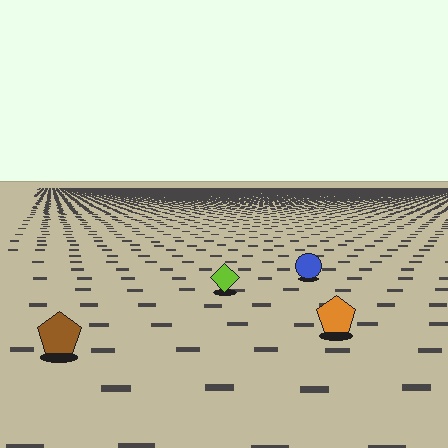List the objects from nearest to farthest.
From nearest to farthest: the brown pentagon, the orange pentagon, the lime diamond, the blue circle.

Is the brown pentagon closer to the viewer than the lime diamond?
Yes. The brown pentagon is closer — you can tell from the texture gradient: the ground texture is coarser near it.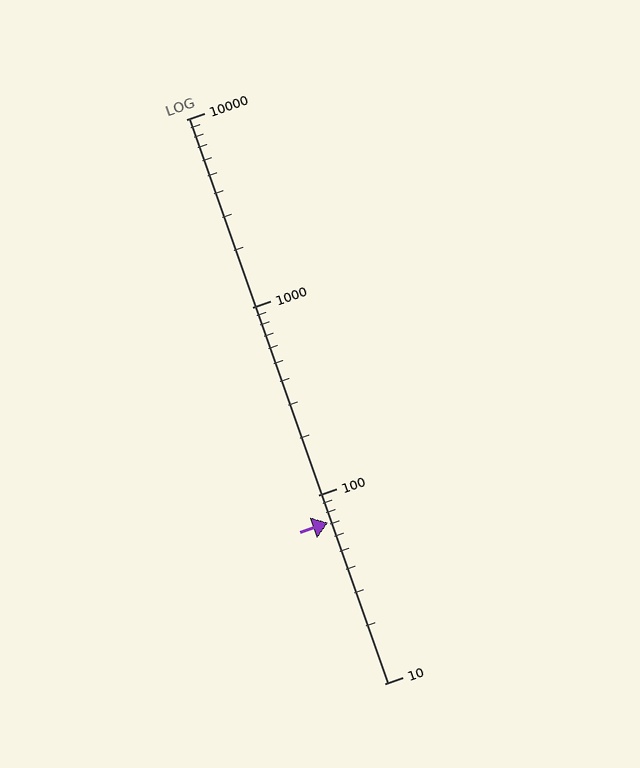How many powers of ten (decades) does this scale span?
The scale spans 3 decades, from 10 to 10000.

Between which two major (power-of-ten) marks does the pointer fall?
The pointer is between 10 and 100.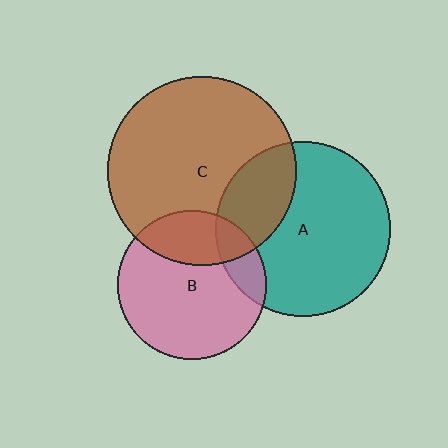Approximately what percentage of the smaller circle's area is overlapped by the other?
Approximately 15%.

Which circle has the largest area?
Circle C (brown).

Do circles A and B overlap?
Yes.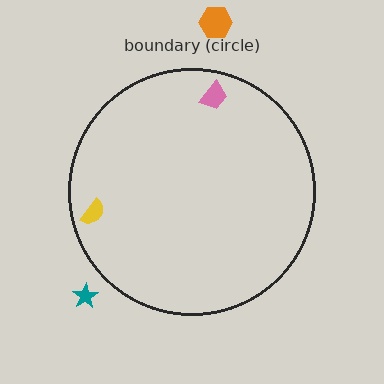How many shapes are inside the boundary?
2 inside, 2 outside.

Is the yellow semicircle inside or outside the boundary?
Inside.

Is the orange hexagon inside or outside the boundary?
Outside.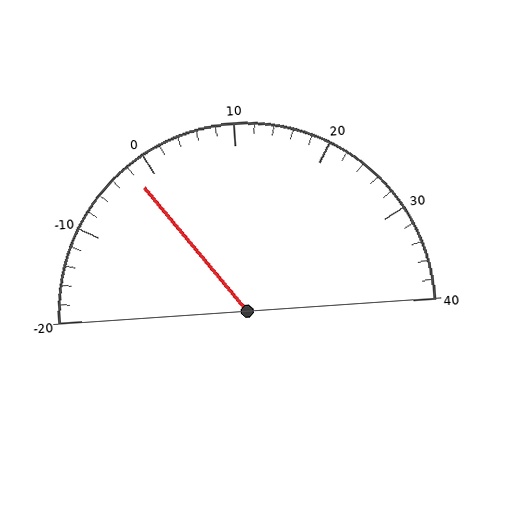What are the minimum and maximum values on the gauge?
The gauge ranges from -20 to 40.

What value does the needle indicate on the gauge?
The needle indicates approximately -2.